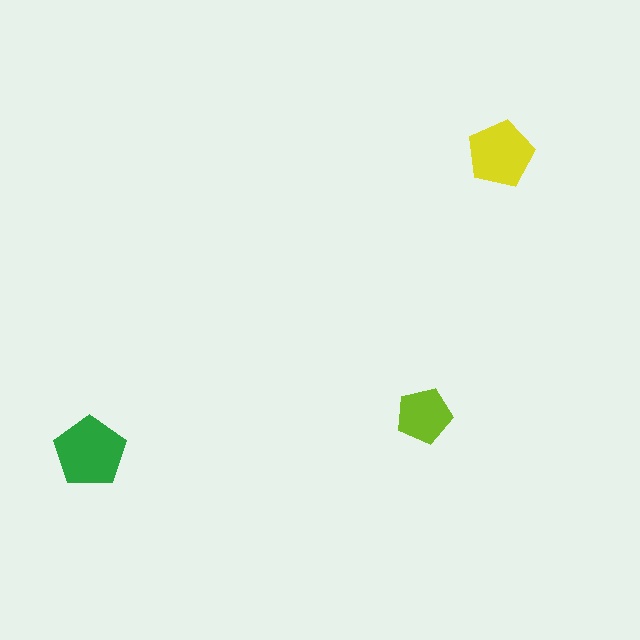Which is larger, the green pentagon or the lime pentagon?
The green one.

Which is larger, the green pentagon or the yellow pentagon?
The green one.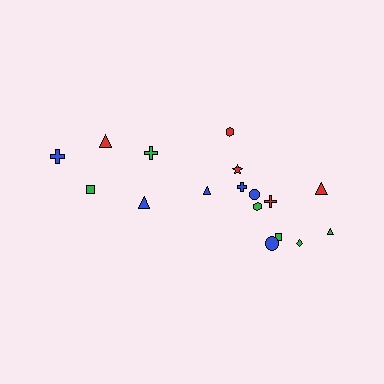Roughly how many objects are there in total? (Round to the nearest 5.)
Roughly 15 objects in total.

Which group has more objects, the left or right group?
The right group.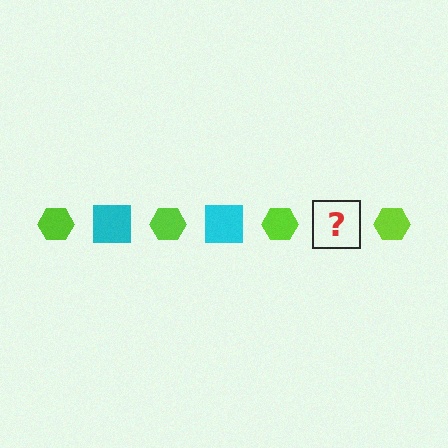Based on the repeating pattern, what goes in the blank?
The blank should be a cyan square.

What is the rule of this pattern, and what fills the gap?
The rule is that the pattern alternates between lime hexagon and cyan square. The gap should be filled with a cyan square.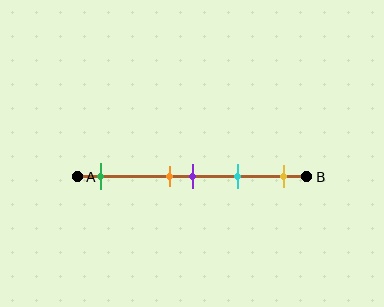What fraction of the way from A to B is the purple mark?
The purple mark is approximately 50% (0.5) of the way from A to B.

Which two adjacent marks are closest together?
The orange and purple marks are the closest adjacent pair.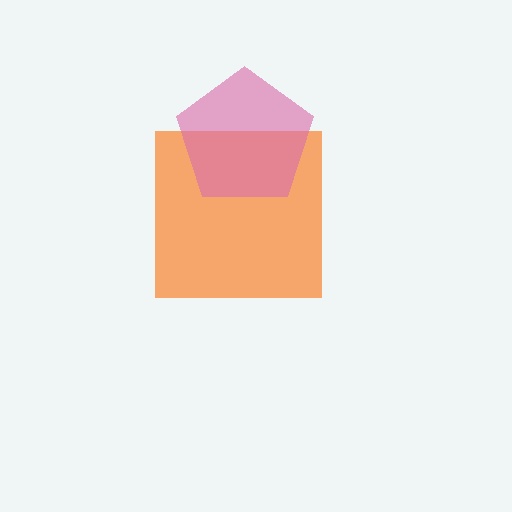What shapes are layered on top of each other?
The layered shapes are: an orange square, a pink pentagon.